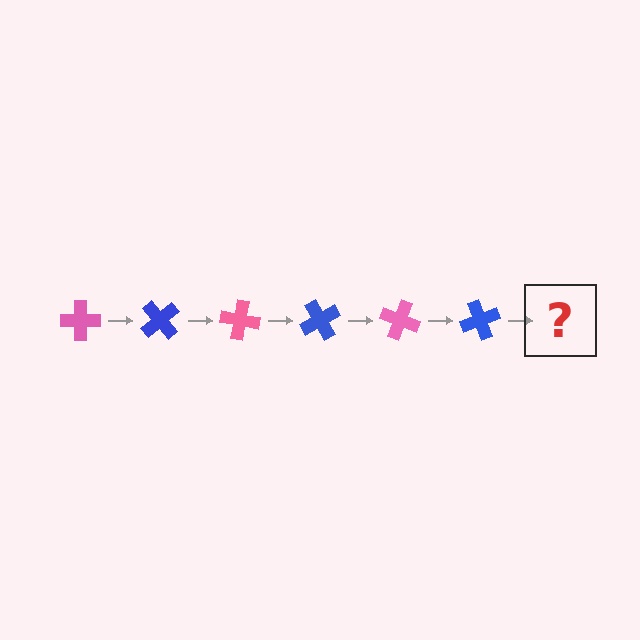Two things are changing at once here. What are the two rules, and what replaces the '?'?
The two rules are that it rotates 50 degrees each step and the color cycles through pink and blue. The '?' should be a pink cross, rotated 300 degrees from the start.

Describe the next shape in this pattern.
It should be a pink cross, rotated 300 degrees from the start.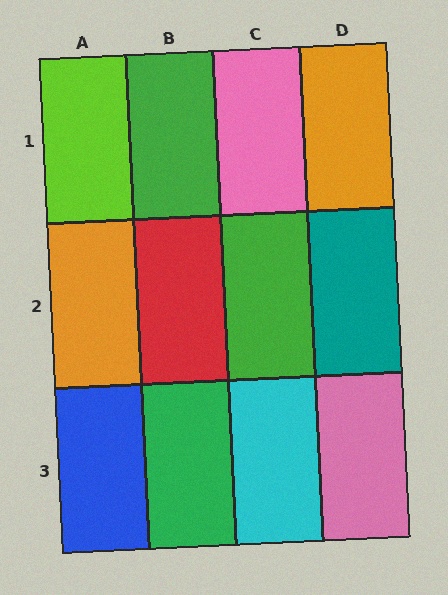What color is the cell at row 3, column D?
Pink.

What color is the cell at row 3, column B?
Green.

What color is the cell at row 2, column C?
Green.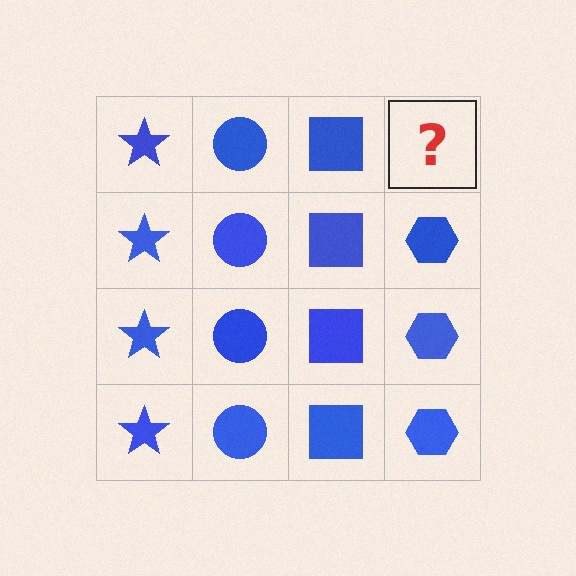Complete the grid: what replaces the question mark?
The question mark should be replaced with a blue hexagon.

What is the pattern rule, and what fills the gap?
The rule is that each column has a consistent shape. The gap should be filled with a blue hexagon.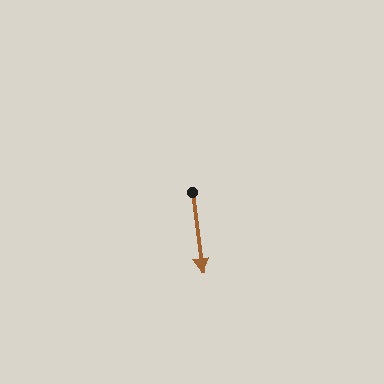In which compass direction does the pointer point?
South.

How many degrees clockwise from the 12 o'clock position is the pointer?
Approximately 172 degrees.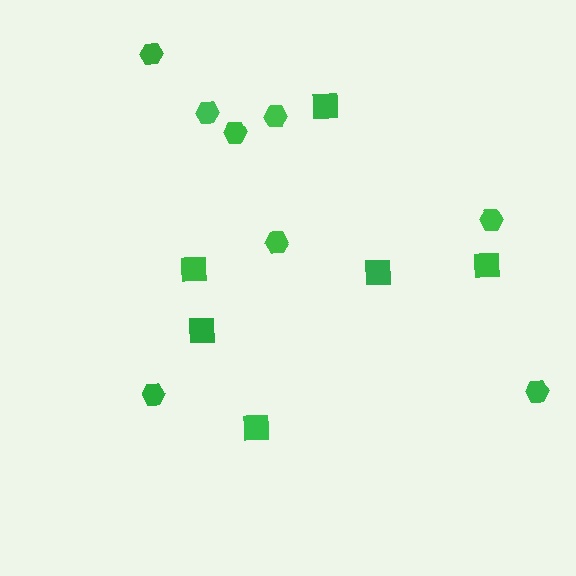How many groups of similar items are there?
There are 2 groups: one group of squares (6) and one group of hexagons (8).